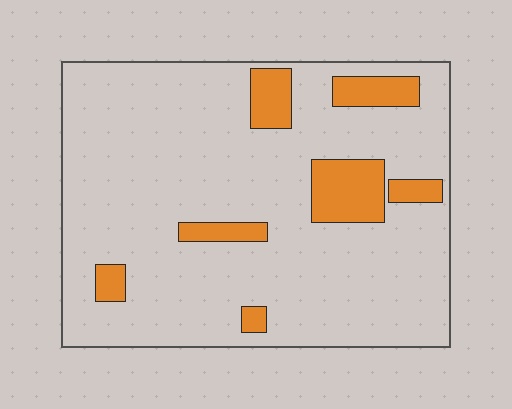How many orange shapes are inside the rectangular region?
7.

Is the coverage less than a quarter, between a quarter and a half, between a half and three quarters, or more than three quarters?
Less than a quarter.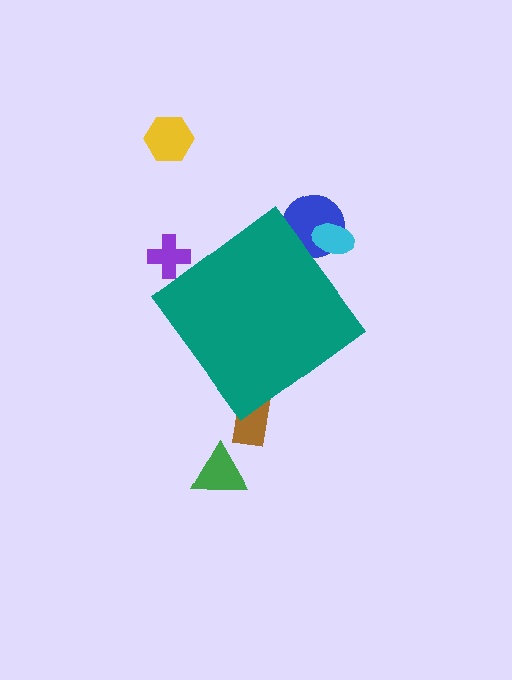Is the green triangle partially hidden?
No, the green triangle is fully visible.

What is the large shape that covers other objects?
A teal diamond.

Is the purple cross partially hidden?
Yes, the purple cross is partially hidden behind the teal diamond.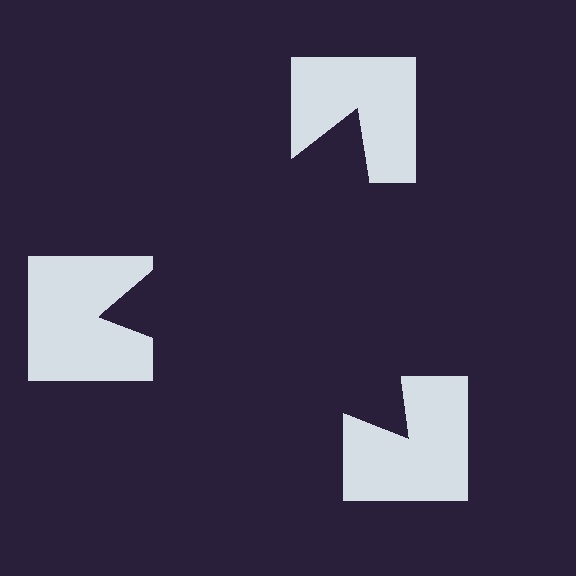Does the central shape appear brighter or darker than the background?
It typically appears slightly darker than the background, even though no actual brightness change is drawn.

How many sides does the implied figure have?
3 sides.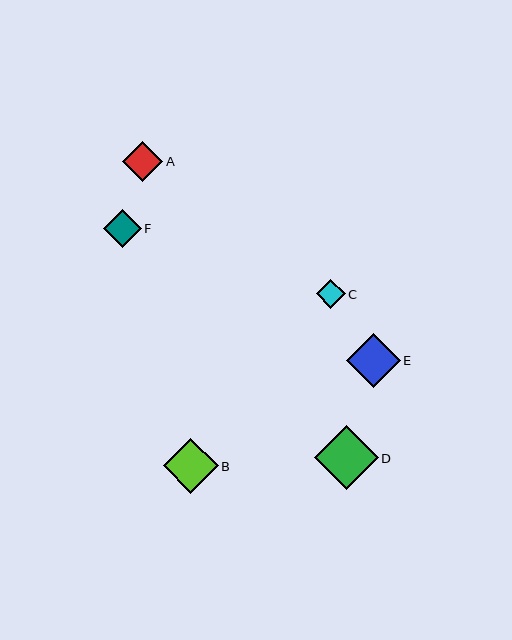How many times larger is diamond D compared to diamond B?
Diamond D is approximately 1.2 times the size of diamond B.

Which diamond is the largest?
Diamond D is the largest with a size of approximately 64 pixels.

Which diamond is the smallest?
Diamond C is the smallest with a size of approximately 29 pixels.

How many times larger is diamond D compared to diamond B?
Diamond D is approximately 1.2 times the size of diamond B.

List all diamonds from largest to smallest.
From largest to smallest: D, B, E, A, F, C.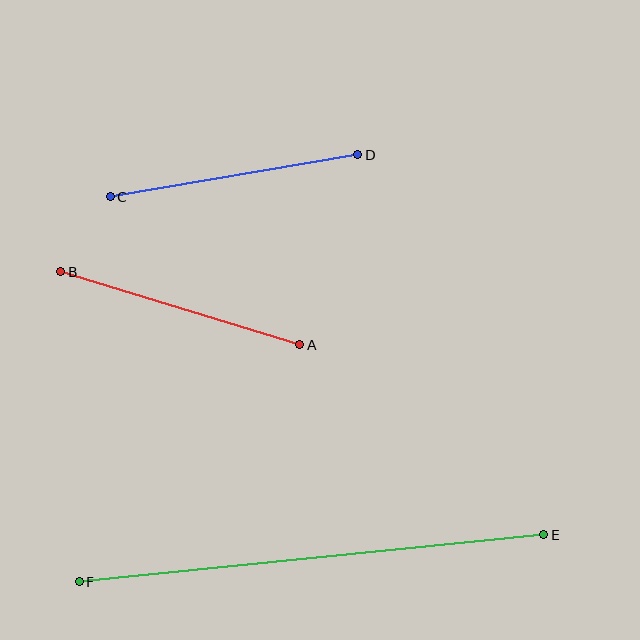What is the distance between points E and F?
The distance is approximately 467 pixels.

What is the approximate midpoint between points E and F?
The midpoint is at approximately (312, 558) pixels.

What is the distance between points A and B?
The distance is approximately 250 pixels.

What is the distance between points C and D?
The distance is approximately 251 pixels.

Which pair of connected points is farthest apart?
Points E and F are farthest apart.